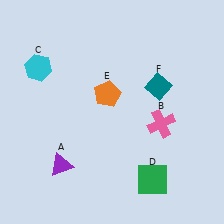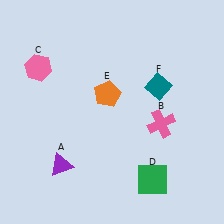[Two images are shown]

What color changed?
The hexagon (C) changed from cyan in Image 1 to pink in Image 2.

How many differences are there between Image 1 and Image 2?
There is 1 difference between the two images.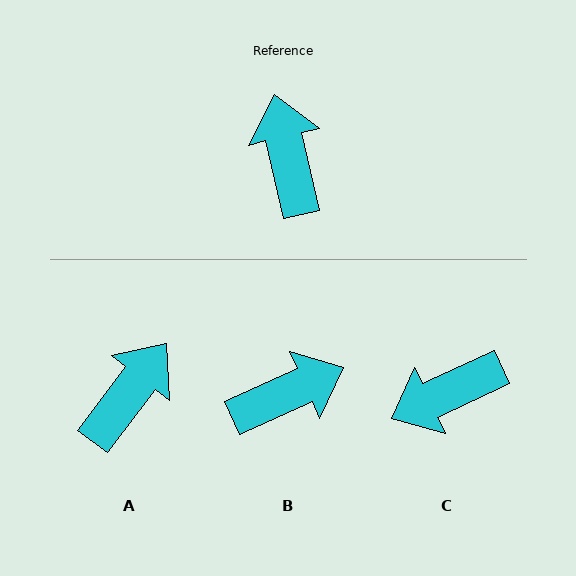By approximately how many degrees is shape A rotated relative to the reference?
Approximately 50 degrees clockwise.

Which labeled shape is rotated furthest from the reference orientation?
C, about 102 degrees away.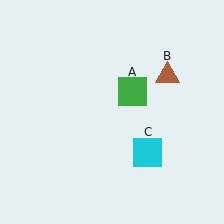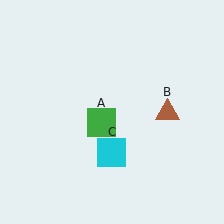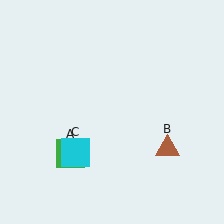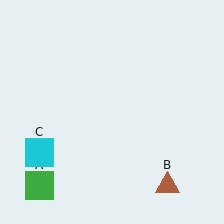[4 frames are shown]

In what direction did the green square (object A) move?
The green square (object A) moved down and to the left.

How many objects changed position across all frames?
3 objects changed position: green square (object A), brown triangle (object B), cyan square (object C).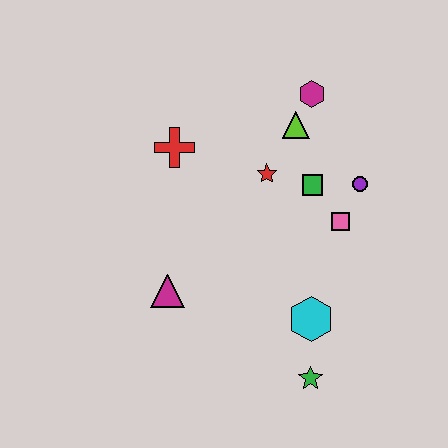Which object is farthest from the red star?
The green star is farthest from the red star.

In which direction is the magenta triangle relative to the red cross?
The magenta triangle is below the red cross.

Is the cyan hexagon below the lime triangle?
Yes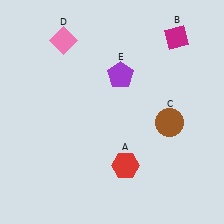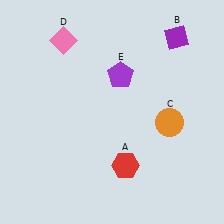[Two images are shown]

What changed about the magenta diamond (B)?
In Image 1, B is magenta. In Image 2, it changed to purple.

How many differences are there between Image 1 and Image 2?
There are 2 differences between the two images.